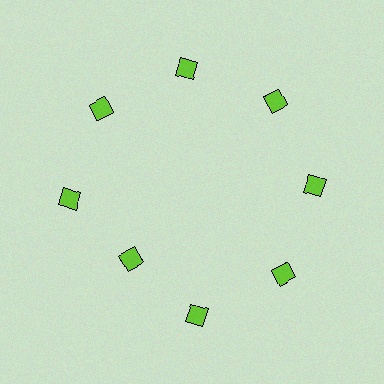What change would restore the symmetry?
The symmetry would be restored by moving it outward, back onto the ring so that all 8 diamonds sit at equal angles and equal distance from the center.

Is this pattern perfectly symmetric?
No. The 8 lime diamonds are arranged in a ring, but one element near the 8 o'clock position is pulled inward toward the center, breaking the 8-fold rotational symmetry.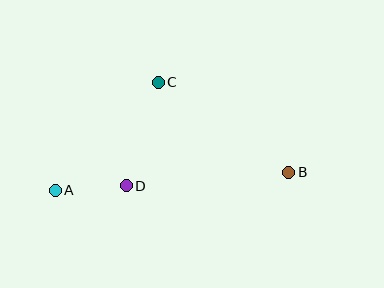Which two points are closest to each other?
Points A and D are closest to each other.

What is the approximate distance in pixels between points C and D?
The distance between C and D is approximately 109 pixels.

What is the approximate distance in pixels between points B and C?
The distance between B and C is approximately 158 pixels.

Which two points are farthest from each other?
Points A and B are farthest from each other.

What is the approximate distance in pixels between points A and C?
The distance between A and C is approximately 149 pixels.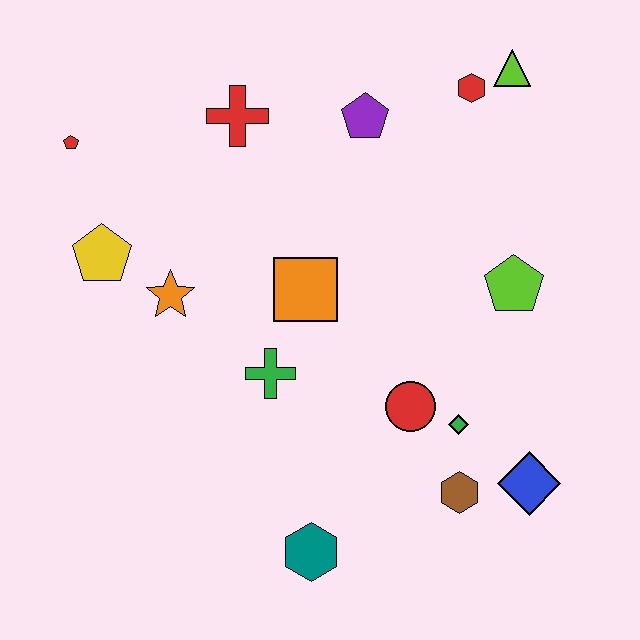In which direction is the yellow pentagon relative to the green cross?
The yellow pentagon is to the left of the green cross.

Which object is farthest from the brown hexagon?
The red pentagon is farthest from the brown hexagon.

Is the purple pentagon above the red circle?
Yes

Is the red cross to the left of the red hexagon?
Yes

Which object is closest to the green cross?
The orange square is closest to the green cross.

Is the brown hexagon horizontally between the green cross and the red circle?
No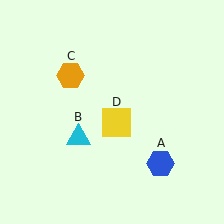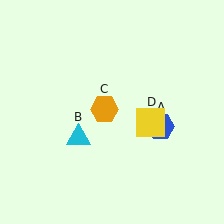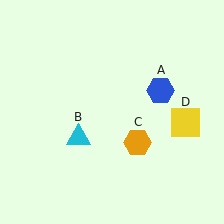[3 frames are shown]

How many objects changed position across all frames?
3 objects changed position: blue hexagon (object A), orange hexagon (object C), yellow square (object D).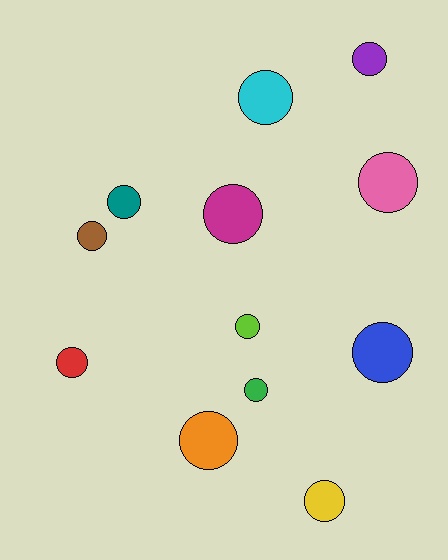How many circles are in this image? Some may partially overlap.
There are 12 circles.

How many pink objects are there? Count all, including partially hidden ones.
There is 1 pink object.